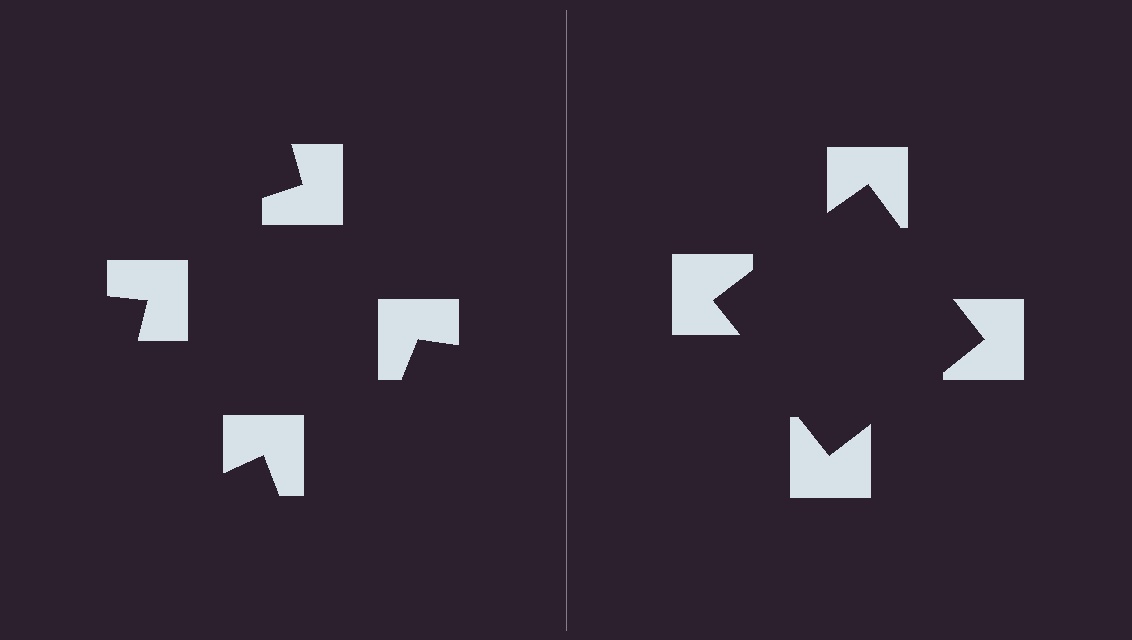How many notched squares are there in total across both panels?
8 — 4 on each side.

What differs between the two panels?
The notched squares are positioned identically on both sides; only the wedge orientations differ. On the right they align to a square; on the left they are misaligned.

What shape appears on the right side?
An illusory square.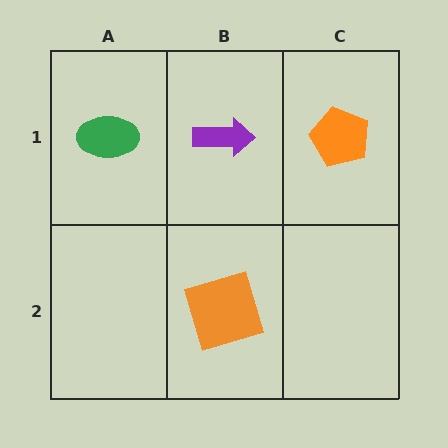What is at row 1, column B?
A purple arrow.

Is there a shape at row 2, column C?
No, that cell is empty.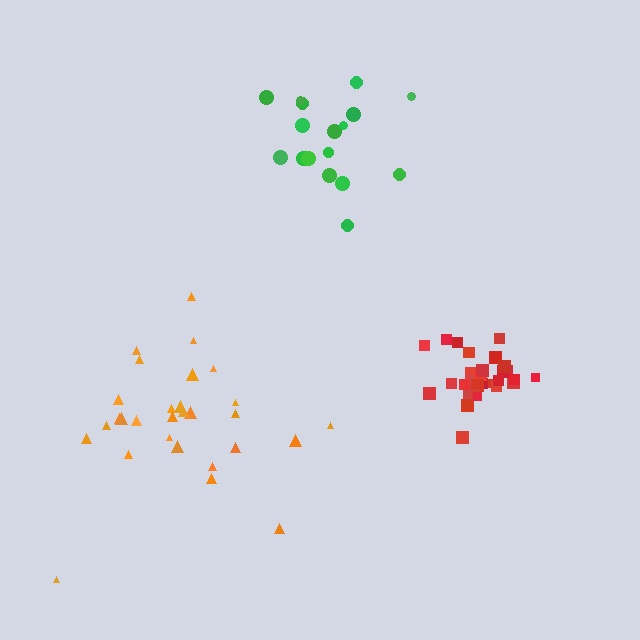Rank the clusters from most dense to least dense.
red, orange, green.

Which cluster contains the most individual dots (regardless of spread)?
Red (31).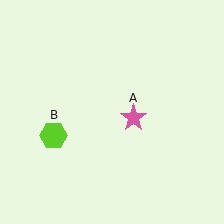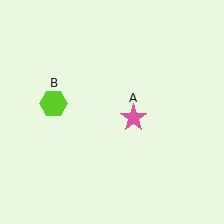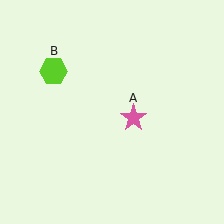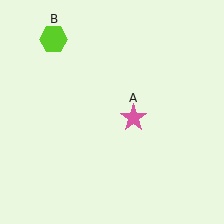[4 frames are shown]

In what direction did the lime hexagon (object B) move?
The lime hexagon (object B) moved up.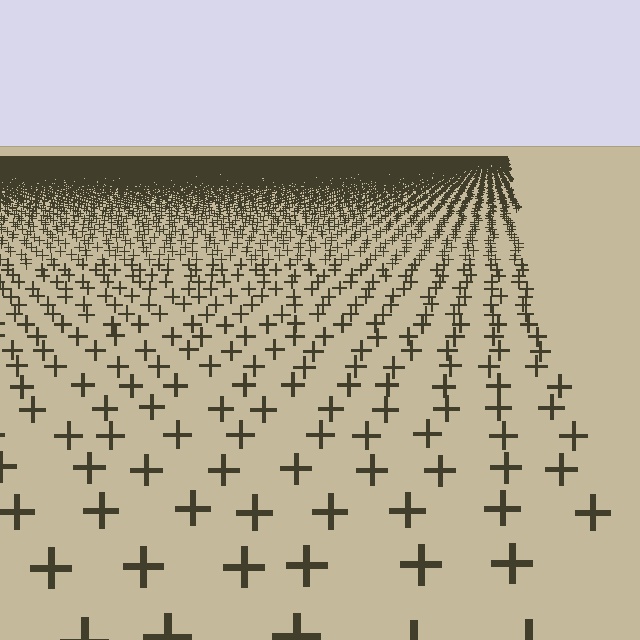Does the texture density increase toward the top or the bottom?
Density increases toward the top.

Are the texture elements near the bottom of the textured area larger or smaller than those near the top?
Larger. Near the bottom, elements are closer to the viewer and appear at a bigger on-screen size.